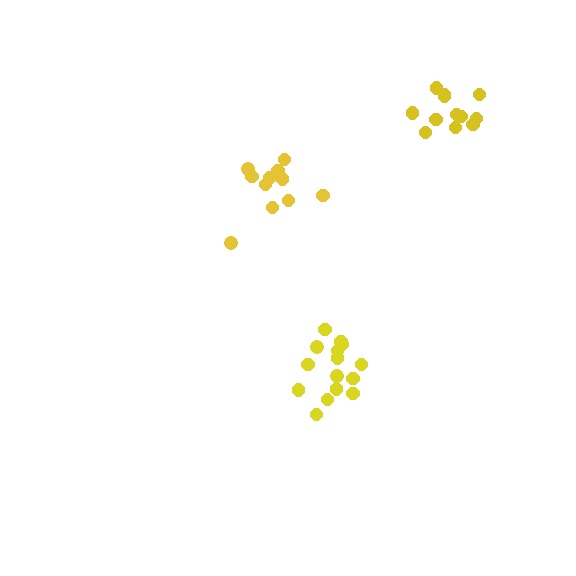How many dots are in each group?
Group 1: 11 dots, Group 2: 15 dots, Group 3: 12 dots (38 total).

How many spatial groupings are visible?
There are 3 spatial groupings.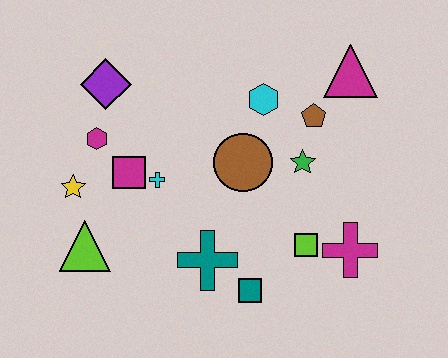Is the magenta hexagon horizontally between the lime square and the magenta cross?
No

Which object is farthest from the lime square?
The purple diamond is farthest from the lime square.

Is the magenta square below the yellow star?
No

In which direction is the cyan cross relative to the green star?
The cyan cross is to the left of the green star.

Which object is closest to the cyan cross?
The magenta square is closest to the cyan cross.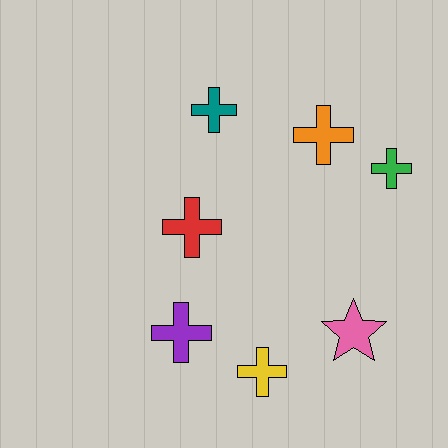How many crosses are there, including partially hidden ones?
There are 6 crosses.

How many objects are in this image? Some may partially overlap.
There are 7 objects.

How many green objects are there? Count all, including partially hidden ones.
There is 1 green object.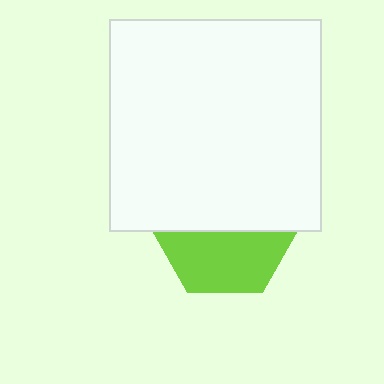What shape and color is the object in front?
The object in front is a white square.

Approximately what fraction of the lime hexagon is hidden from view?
Roughly 54% of the lime hexagon is hidden behind the white square.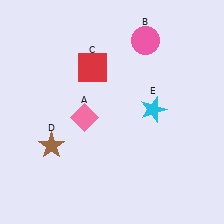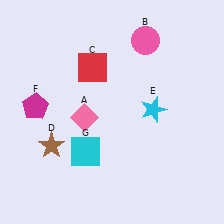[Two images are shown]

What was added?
A magenta pentagon (F), a cyan square (G) were added in Image 2.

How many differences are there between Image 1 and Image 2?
There are 2 differences between the two images.